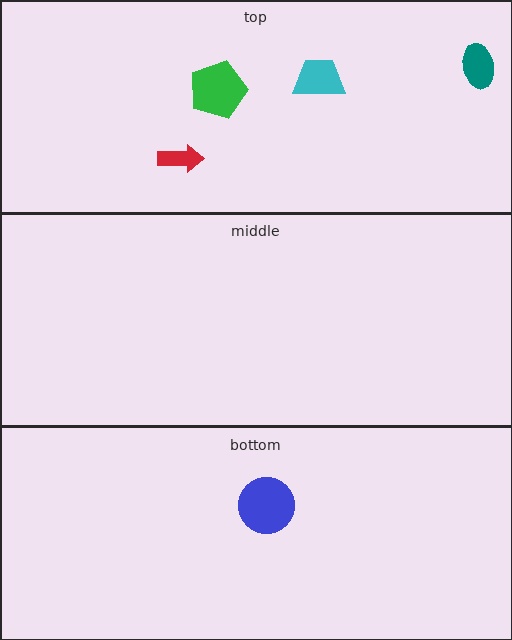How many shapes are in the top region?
4.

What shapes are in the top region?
The teal ellipse, the cyan trapezoid, the green pentagon, the red arrow.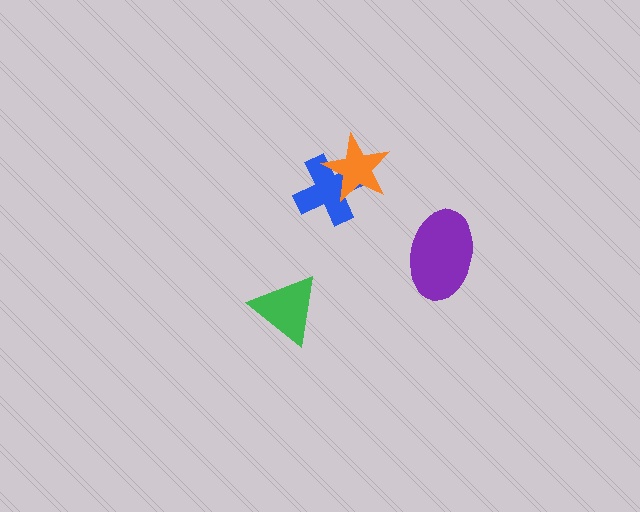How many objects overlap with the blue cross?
1 object overlaps with the blue cross.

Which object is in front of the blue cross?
The orange star is in front of the blue cross.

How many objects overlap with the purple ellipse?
0 objects overlap with the purple ellipse.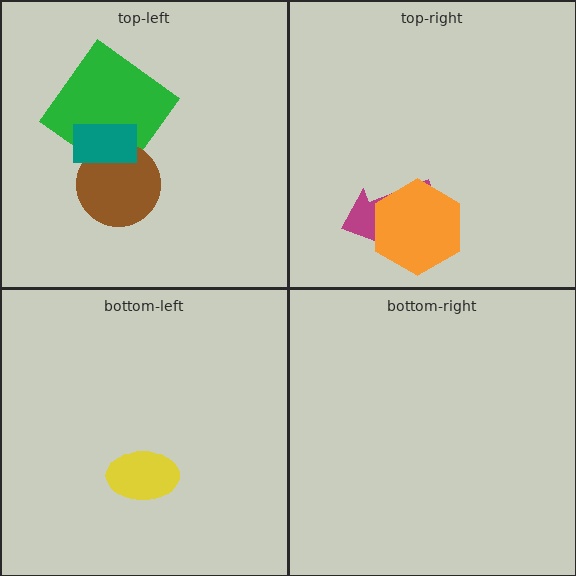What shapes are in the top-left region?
The green diamond, the brown circle, the teal rectangle.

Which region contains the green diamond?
The top-left region.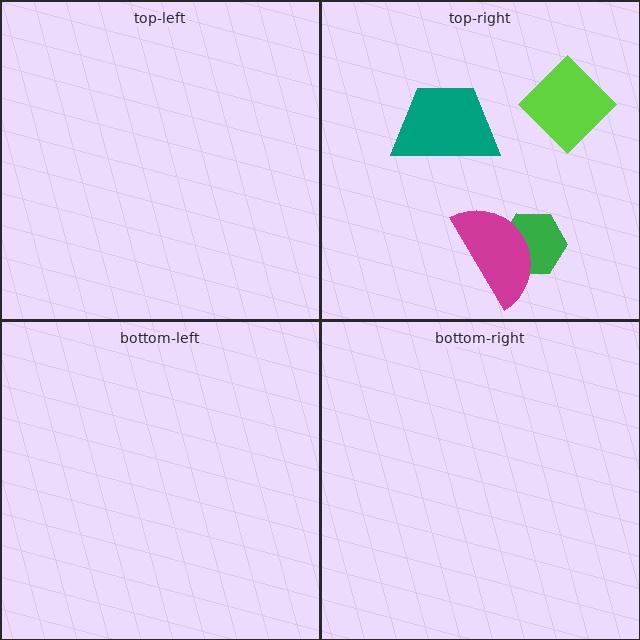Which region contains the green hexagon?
The top-right region.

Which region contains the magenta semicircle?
The top-right region.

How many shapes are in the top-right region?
4.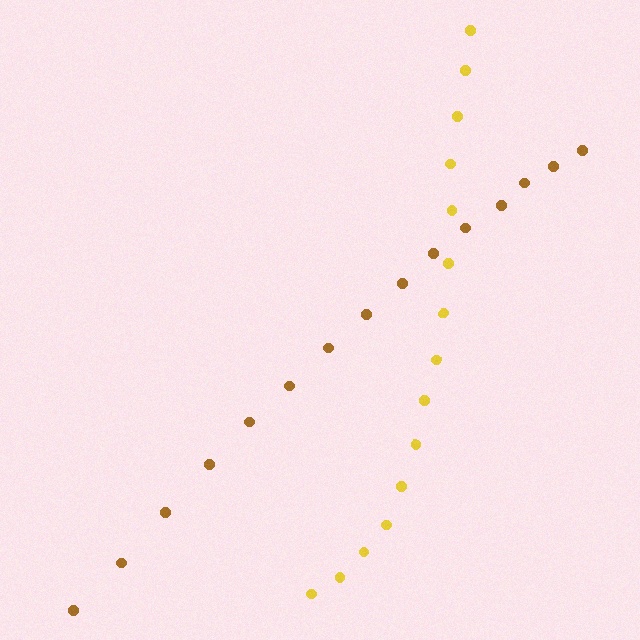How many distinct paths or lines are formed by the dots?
There are 2 distinct paths.